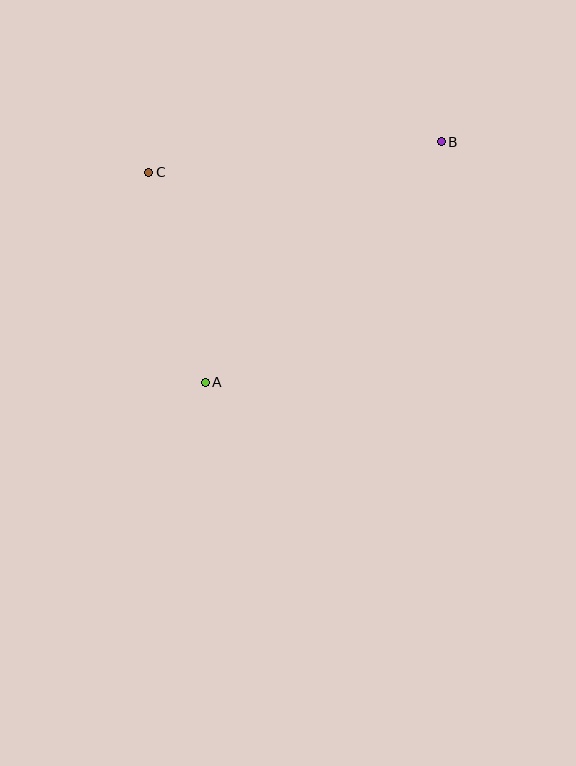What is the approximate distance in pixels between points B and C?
The distance between B and C is approximately 294 pixels.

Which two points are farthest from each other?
Points A and B are farthest from each other.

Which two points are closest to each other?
Points A and C are closest to each other.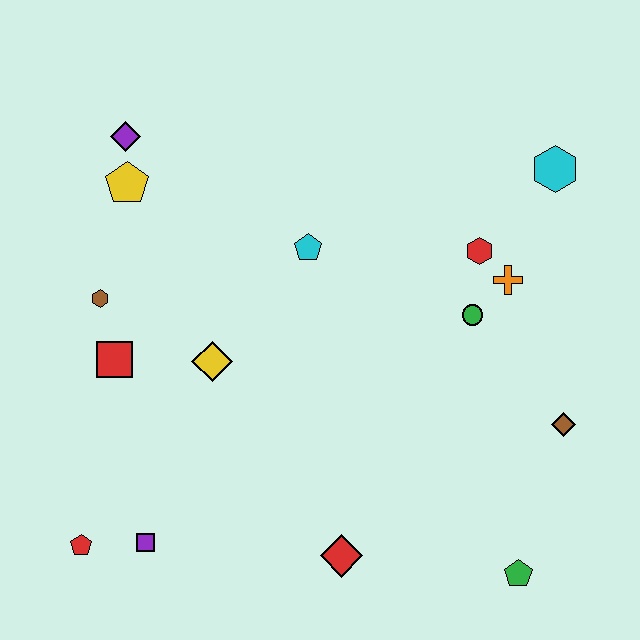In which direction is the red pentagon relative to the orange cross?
The red pentagon is to the left of the orange cross.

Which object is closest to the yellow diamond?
The red square is closest to the yellow diamond.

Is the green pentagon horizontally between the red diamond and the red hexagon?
No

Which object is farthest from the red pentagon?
The cyan hexagon is farthest from the red pentagon.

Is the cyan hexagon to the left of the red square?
No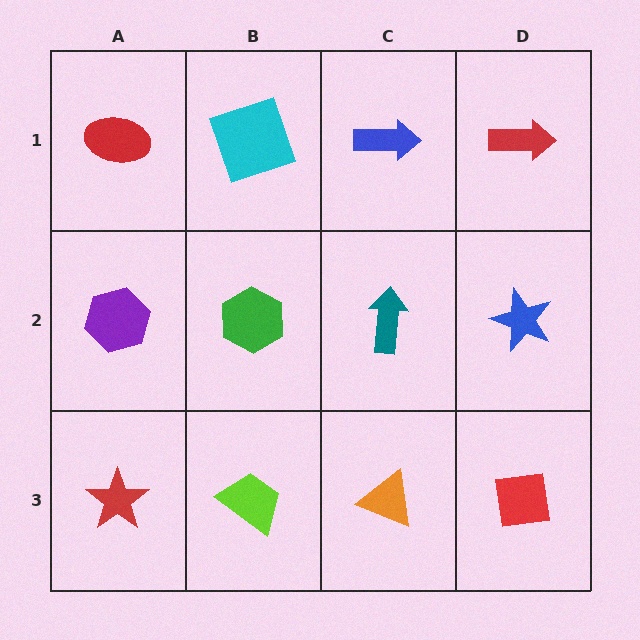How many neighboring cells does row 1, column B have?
3.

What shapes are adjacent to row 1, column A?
A purple hexagon (row 2, column A), a cyan square (row 1, column B).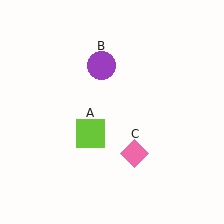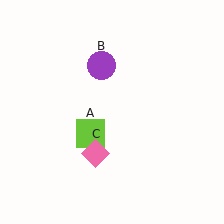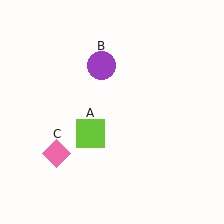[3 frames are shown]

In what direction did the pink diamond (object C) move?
The pink diamond (object C) moved left.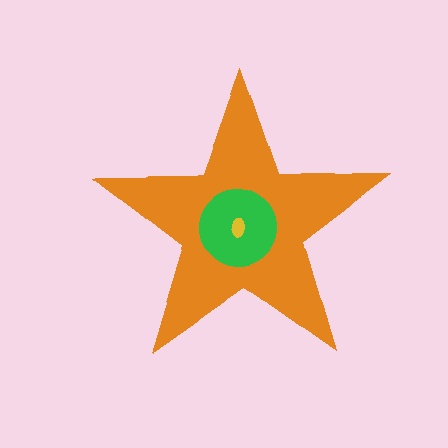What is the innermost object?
The yellow ellipse.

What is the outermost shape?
The orange star.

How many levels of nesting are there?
3.